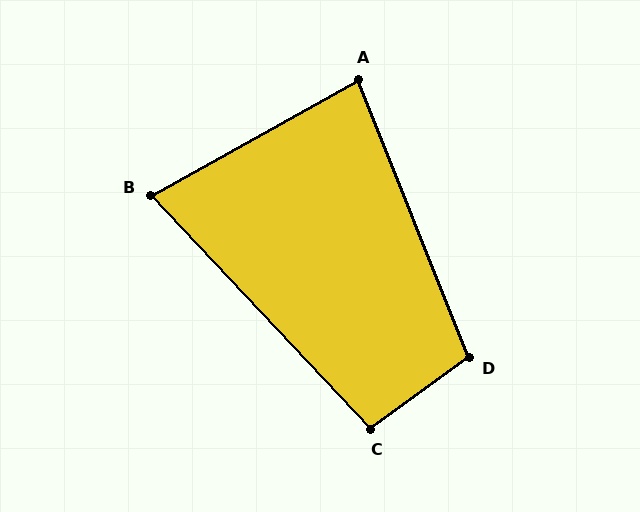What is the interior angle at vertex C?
Approximately 97 degrees (obtuse).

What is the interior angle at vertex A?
Approximately 83 degrees (acute).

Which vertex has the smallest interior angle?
B, at approximately 76 degrees.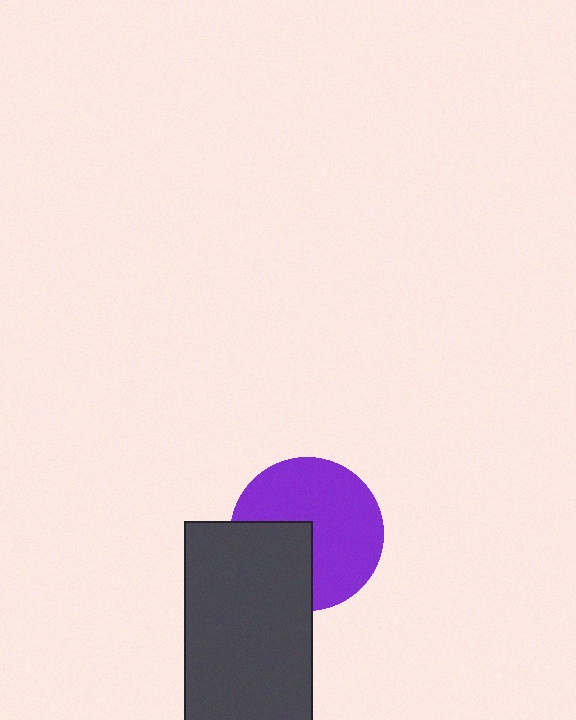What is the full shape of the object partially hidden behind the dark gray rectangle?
The partially hidden object is a purple circle.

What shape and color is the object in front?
The object in front is a dark gray rectangle.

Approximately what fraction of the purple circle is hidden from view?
Roughly 33% of the purple circle is hidden behind the dark gray rectangle.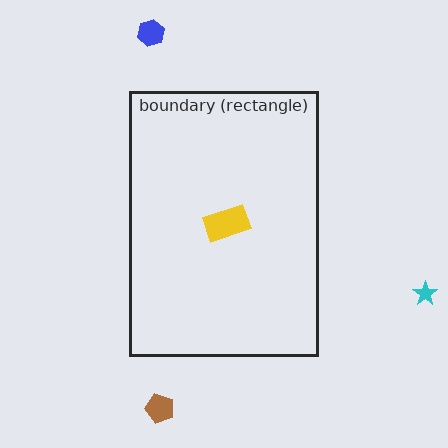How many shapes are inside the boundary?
1 inside, 3 outside.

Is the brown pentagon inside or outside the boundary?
Outside.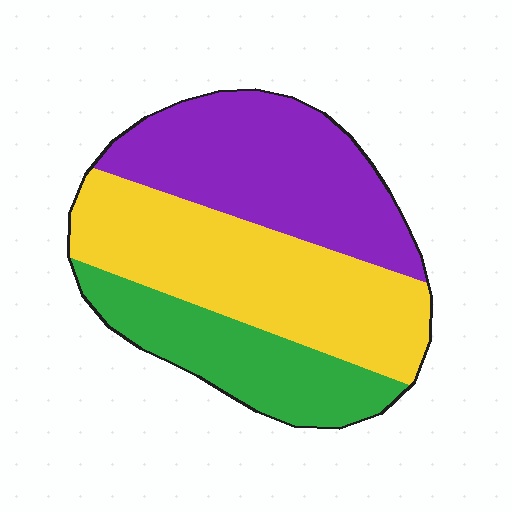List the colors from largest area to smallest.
From largest to smallest: yellow, purple, green.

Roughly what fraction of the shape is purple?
Purple takes up about three eighths (3/8) of the shape.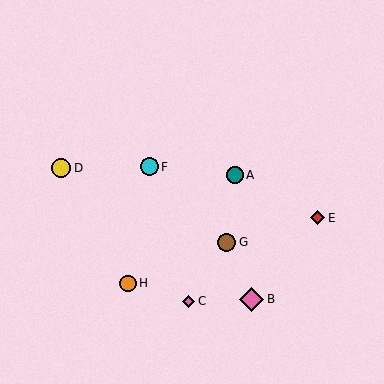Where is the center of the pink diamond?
The center of the pink diamond is at (252, 299).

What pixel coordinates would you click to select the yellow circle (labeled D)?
Click at (61, 168) to select the yellow circle D.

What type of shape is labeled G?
Shape G is a brown circle.